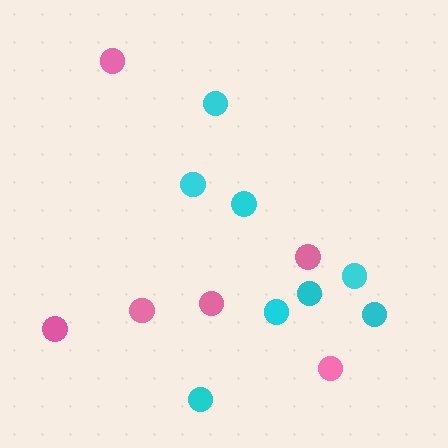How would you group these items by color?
There are 2 groups: one group of cyan circles (8) and one group of pink circles (6).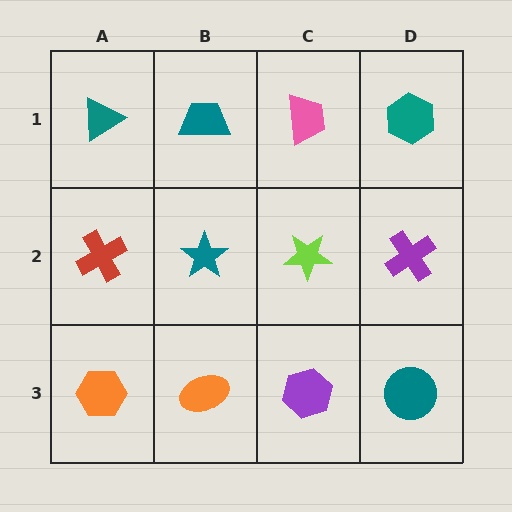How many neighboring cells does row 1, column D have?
2.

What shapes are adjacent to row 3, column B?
A teal star (row 2, column B), an orange hexagon (row 3, column A), a purple hexagon (row 3, column C).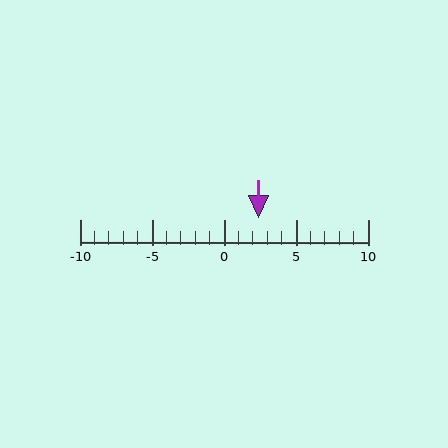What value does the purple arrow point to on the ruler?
The purple arrow points to approximately 2.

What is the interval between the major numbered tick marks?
The major tick marks are spaced 5 units apart.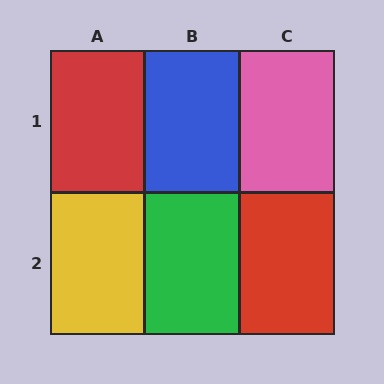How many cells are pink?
1 cell is pink.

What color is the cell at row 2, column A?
Yellow.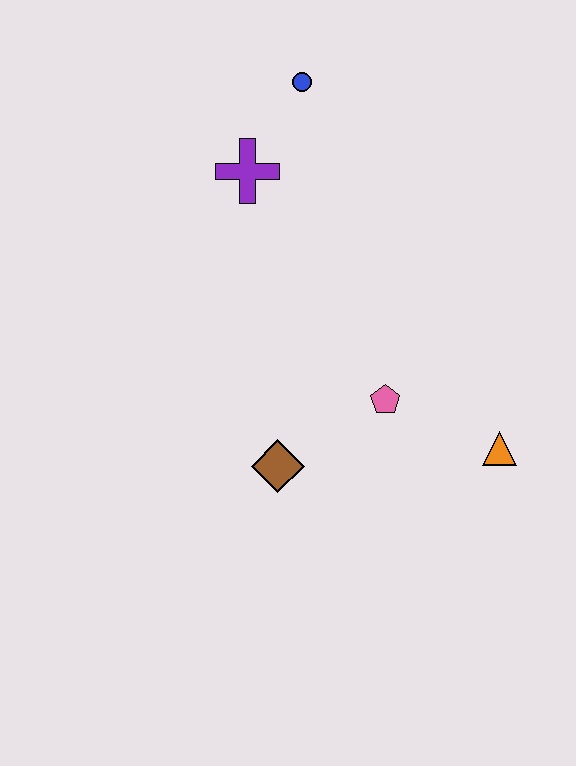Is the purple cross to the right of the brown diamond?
No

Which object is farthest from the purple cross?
The orange triangle is farthest from the purple cross.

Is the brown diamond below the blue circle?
Yes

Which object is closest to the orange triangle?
The pink pentagon is closest to the orange triangle.